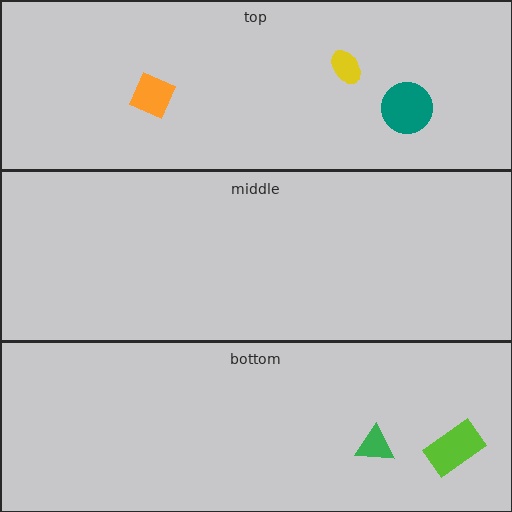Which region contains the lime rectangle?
The bottom region.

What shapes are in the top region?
The yellow ellipse, the teal circle, the orange square.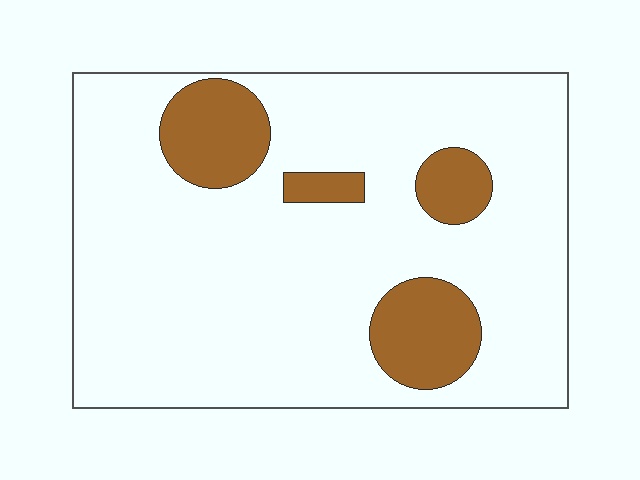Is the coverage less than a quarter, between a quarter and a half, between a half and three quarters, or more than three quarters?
Less than a quarter.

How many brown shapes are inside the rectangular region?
4.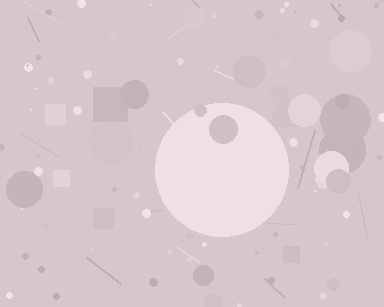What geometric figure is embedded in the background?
A circle is embedded in the background.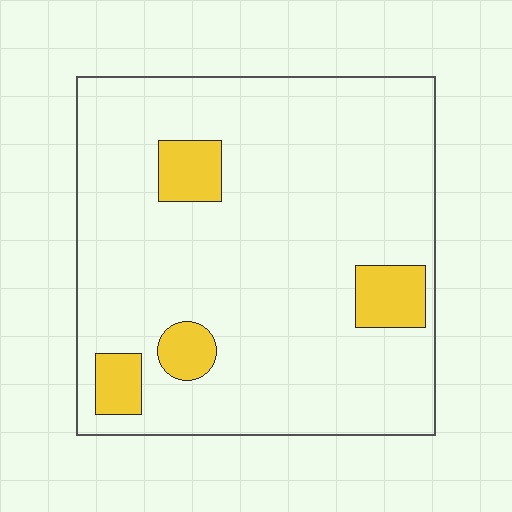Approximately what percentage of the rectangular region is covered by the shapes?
Approximately 10%.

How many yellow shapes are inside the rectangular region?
4.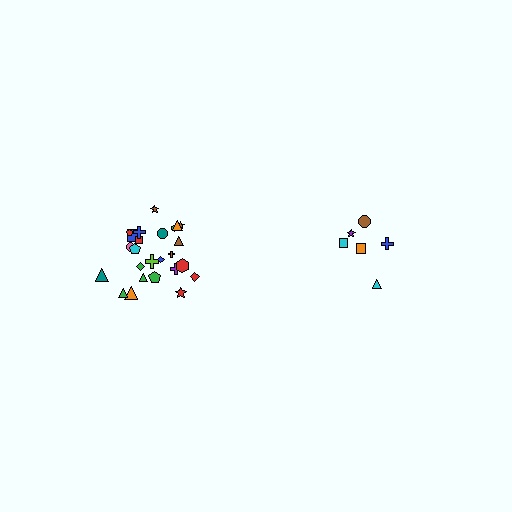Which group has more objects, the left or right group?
The left group.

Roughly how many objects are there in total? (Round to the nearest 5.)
Roughly 30 objects in total.